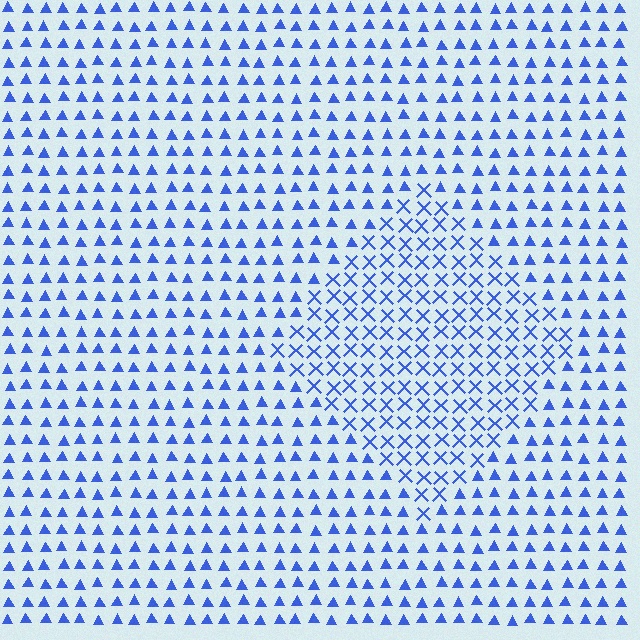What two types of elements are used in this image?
The image uses X marks inside the diamond region and triangles outside it.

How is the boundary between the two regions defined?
The boundary is defined by a change in element shape: X marks inside vs. triangles outside. All elements share the same color and spacing.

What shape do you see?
I see a diamond.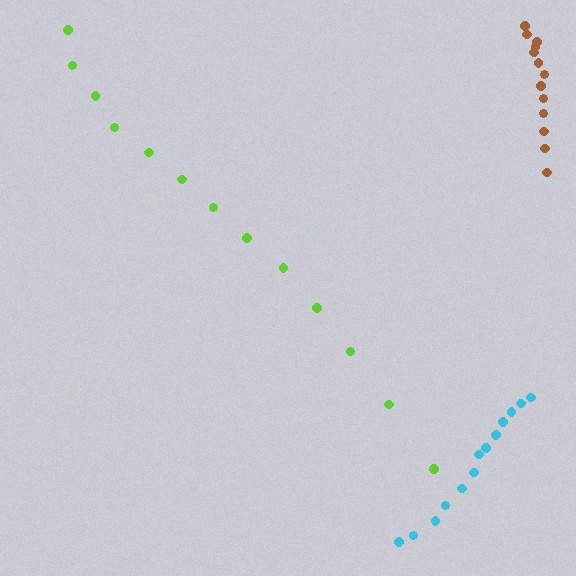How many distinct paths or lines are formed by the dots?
There are 3 distinct paths.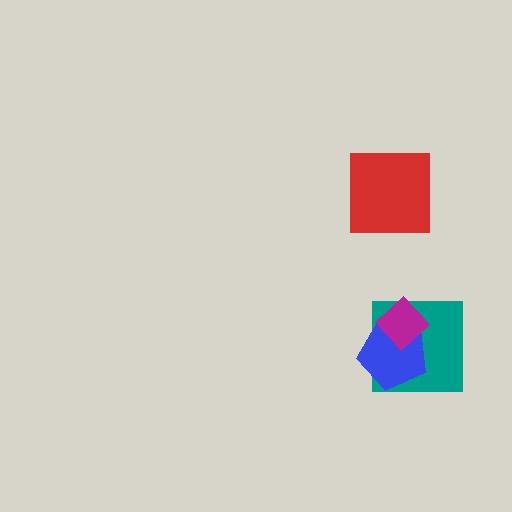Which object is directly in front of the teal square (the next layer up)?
The blue pentagon is directly in front of the teal square.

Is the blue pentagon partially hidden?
Yes, it is partially covered by another shape.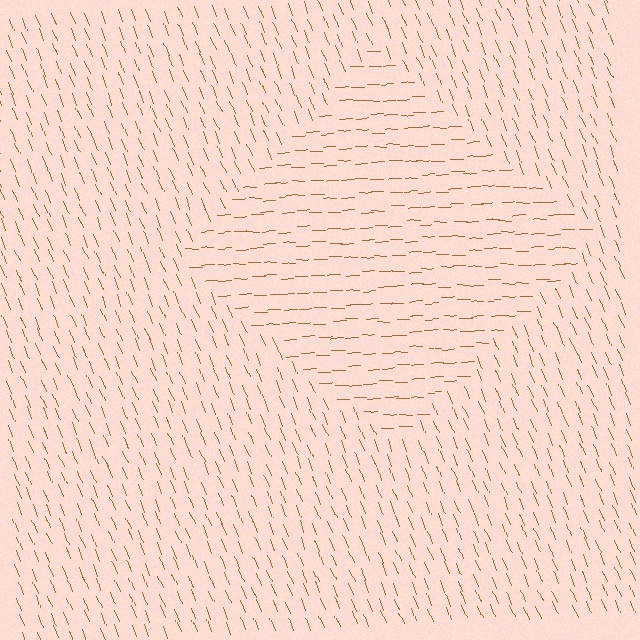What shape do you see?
I see a diamond.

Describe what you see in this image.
The image is filled with small brown line segments. A diamond region in the image has lines oriented differently from the surrounding lines, creating a visible texture boundary.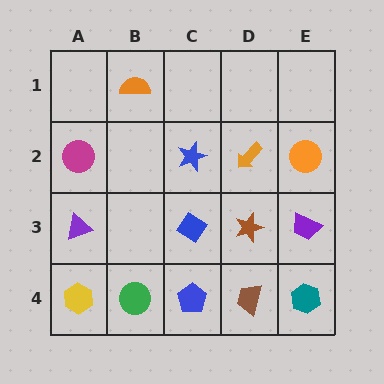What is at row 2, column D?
An orange arrow.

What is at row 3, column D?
A brown star.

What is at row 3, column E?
A purple trapezoid.